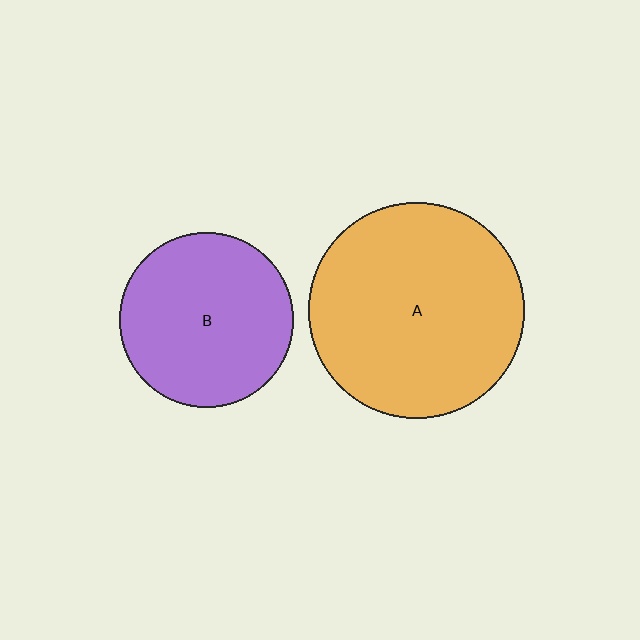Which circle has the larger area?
Circle A (orange).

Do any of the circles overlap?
No, none of the circles overlap.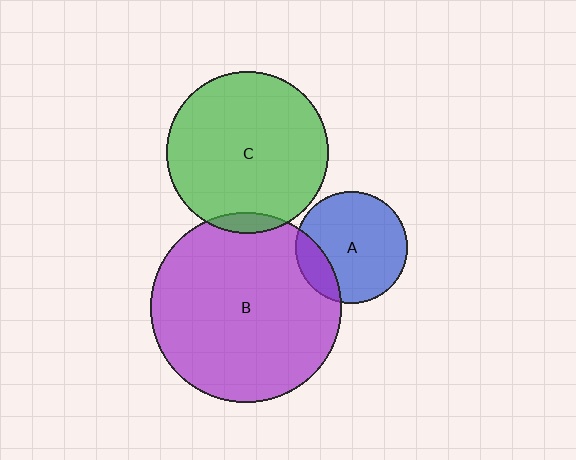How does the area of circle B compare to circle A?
Approximately 2.9 times.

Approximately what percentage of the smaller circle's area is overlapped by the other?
Approximately 20%.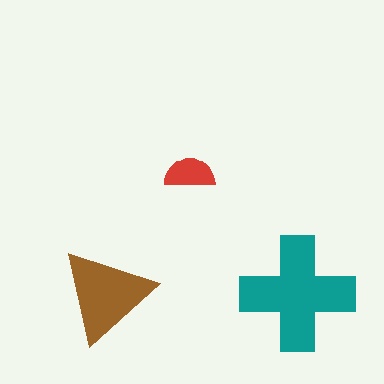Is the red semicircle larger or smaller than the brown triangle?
Smaller.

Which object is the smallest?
The red semicircle.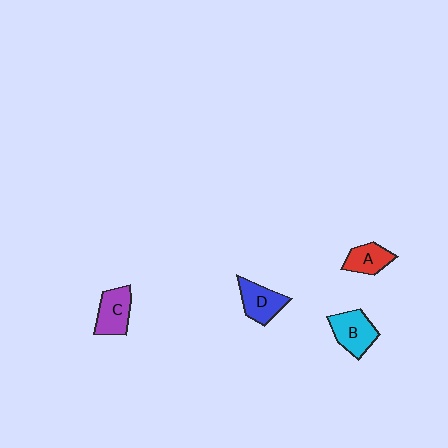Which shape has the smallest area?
Shape A (red).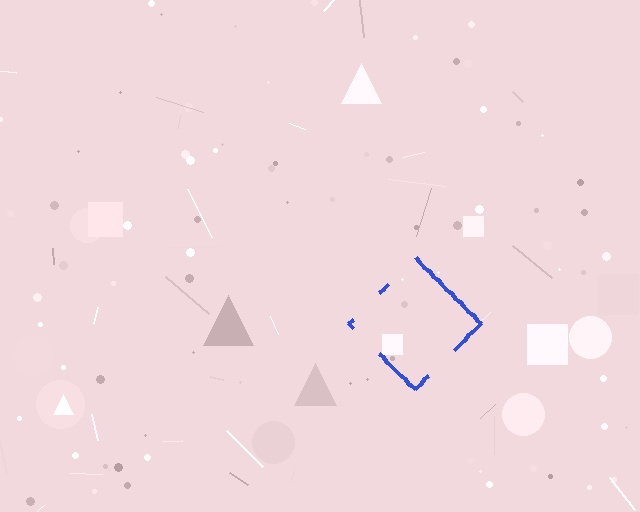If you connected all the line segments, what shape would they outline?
They would outline a diamond.